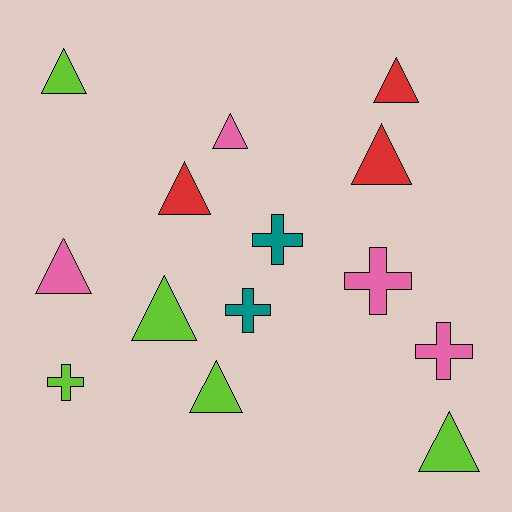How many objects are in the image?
There are 14 objects.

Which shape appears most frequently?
Triangle, with 9 objects.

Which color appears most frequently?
Lime, with 5 objects.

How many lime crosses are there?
There is 1 lime cross.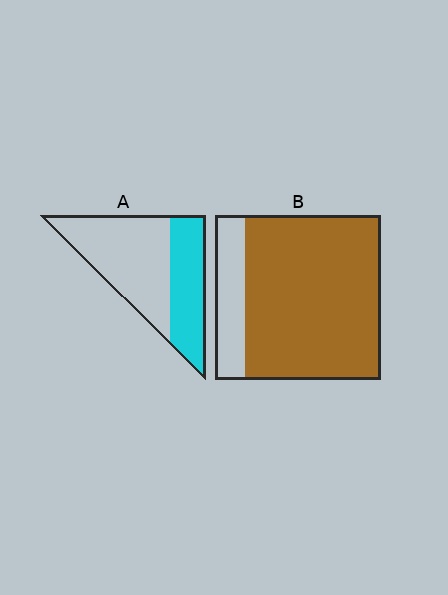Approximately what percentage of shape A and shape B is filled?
A is approximately 40% and B is approximately 80%.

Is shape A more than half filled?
No.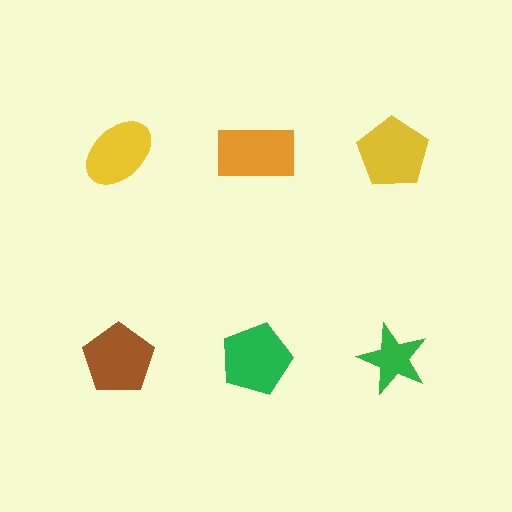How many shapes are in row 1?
3 shapes.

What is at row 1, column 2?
An orange rectangle.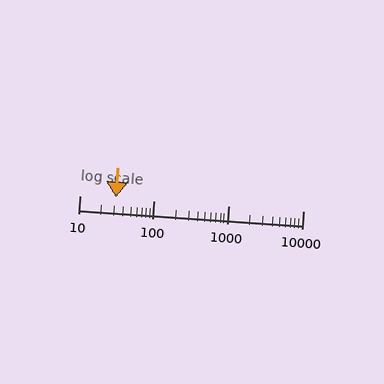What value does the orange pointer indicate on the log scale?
The pointer indicates approximately 31.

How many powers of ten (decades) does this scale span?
The scale spans 3 decades, from 10 to 10000.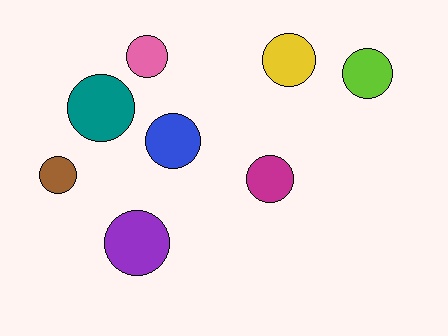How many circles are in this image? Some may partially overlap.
There are 8 circles.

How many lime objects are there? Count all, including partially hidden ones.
There is 1 lime object.